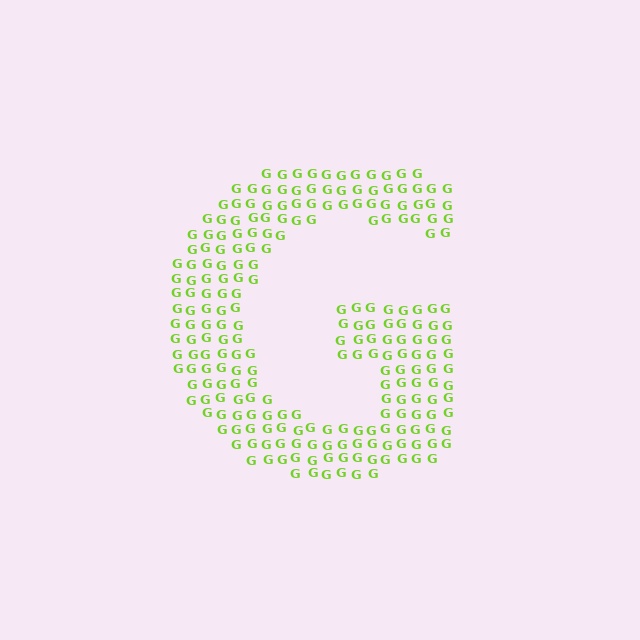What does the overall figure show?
The overall figure shows the letter G.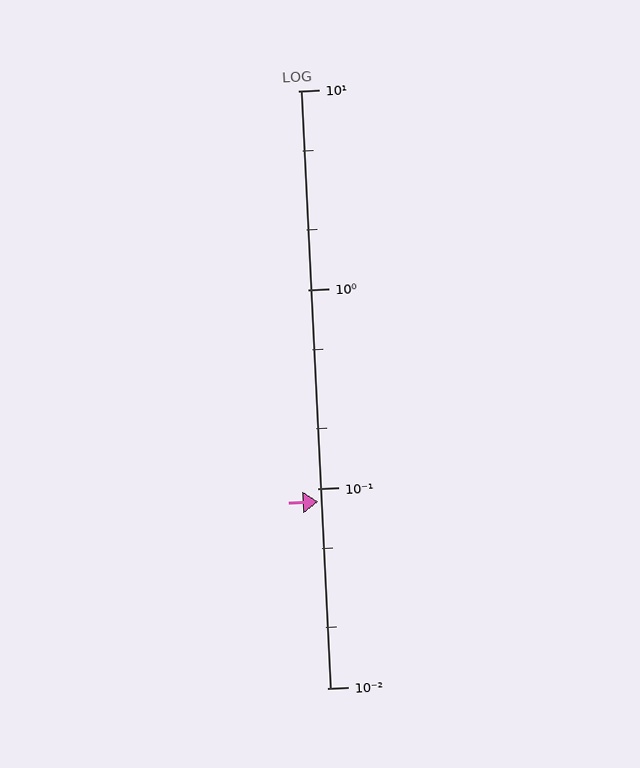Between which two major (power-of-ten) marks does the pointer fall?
The pointer is between 0.01 and 0.1.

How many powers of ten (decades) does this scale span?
The scale spans 3 decades, from 0.01 to 10.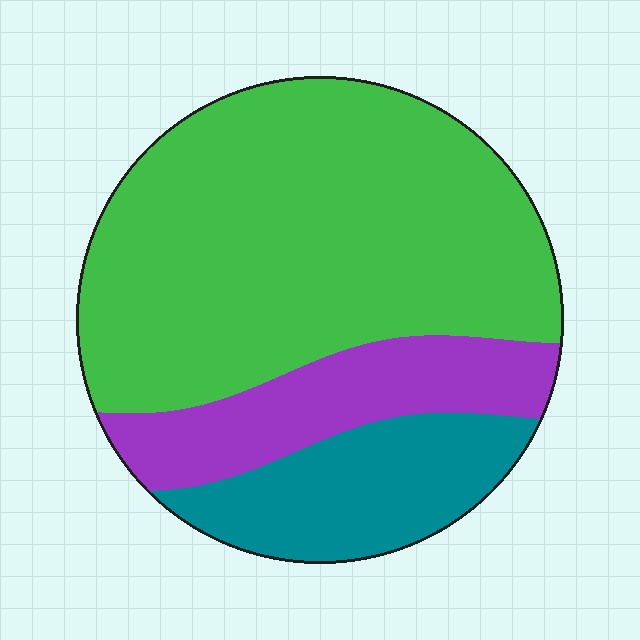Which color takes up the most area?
Green, at roughly 65%.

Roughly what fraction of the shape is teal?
Teal takes up about one fifth (1/5) of the shape.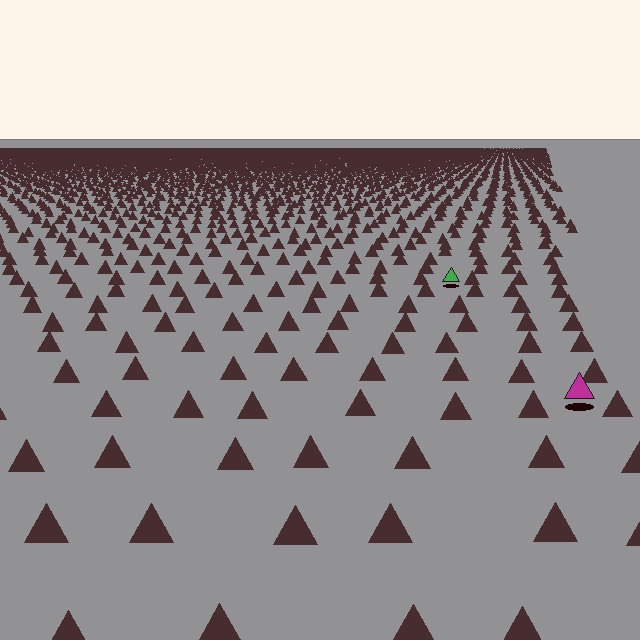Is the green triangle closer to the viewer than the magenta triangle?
No. The magenta triangle is closer — you can tell from the texture gradient: the ground texture is coarser near it.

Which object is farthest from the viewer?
The green triangle is farthest from the viewer. It appears smaller and the ground texture around it is denser.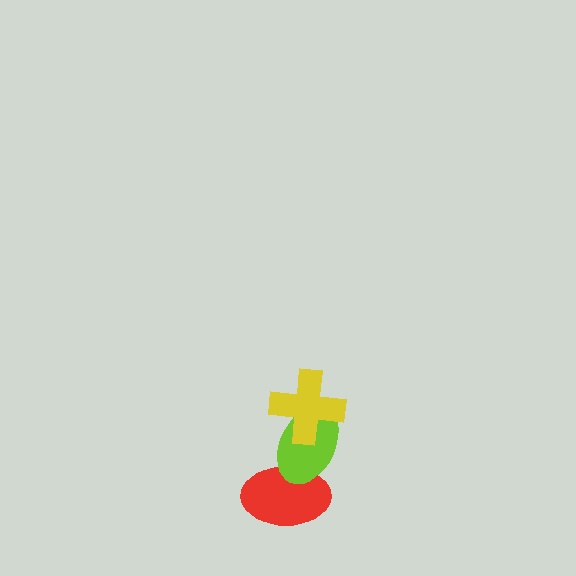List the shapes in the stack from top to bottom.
From top to bottom: the yellow cross, the lime ellipse, the red ellipse.